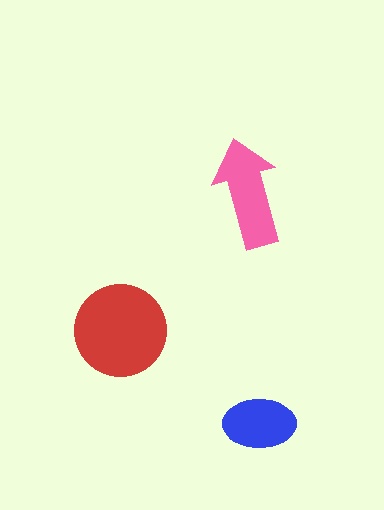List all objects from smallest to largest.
The blue ellipse, the pink arrow, the red circle.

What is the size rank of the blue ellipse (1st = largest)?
3rd.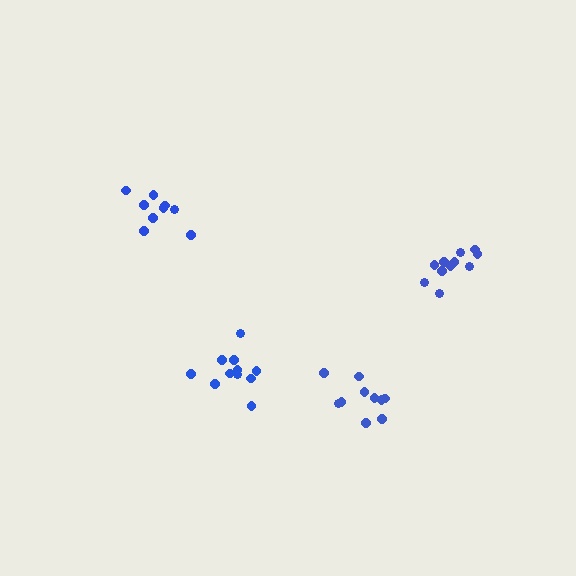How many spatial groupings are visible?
There are 4 spatial groupings.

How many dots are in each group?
Group 1: 9 dots, Group 2: 10 dots, Group 3: 11 dots, Group 4: 11 dots (41 total).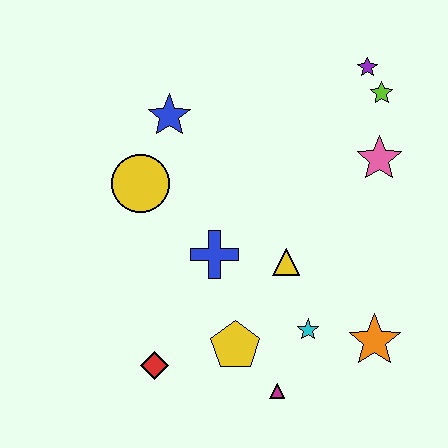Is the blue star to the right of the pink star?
No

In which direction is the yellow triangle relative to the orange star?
The yellow triangle is to the left of the orange star.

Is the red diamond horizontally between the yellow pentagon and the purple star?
No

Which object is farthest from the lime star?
The red diamond is farthest from the lime star.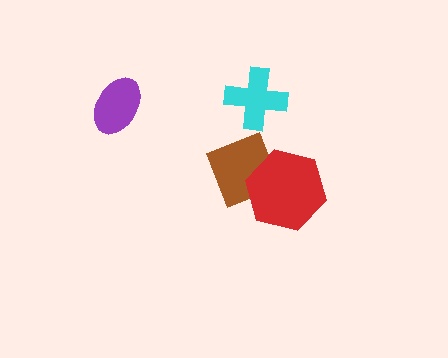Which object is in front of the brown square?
The red hexagon is in front of the brown square.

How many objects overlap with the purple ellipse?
0 objects overlap with the purple ellipse.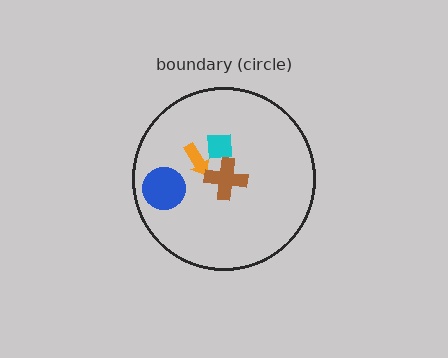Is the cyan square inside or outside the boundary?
Inside.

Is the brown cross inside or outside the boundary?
Inside.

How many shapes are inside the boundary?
4 inside, 0 outside.